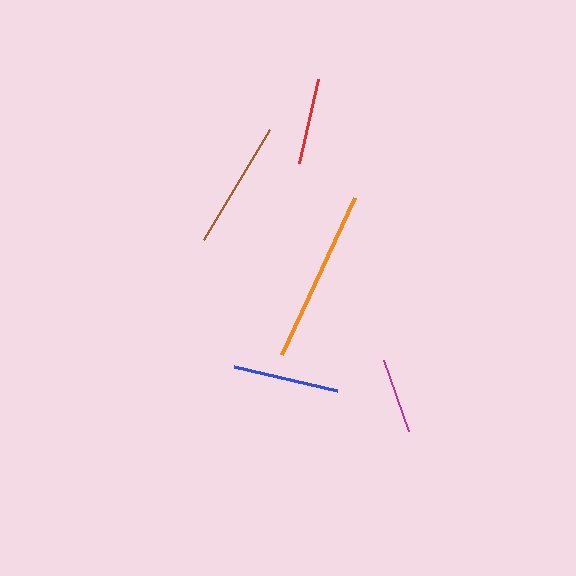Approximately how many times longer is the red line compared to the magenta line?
The red line is approximately 1.1 times the length of the magenta line.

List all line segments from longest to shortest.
From longest to shortest: orange, brown, blue, red, magenta.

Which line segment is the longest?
The orange line is the longest at approximately 173 pixels.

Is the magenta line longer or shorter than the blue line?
The blue line is longer than the magenta line.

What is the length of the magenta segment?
The magenta segment is approximately 75 pixels long.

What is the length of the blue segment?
The blue segment is approximately 106 pixels long.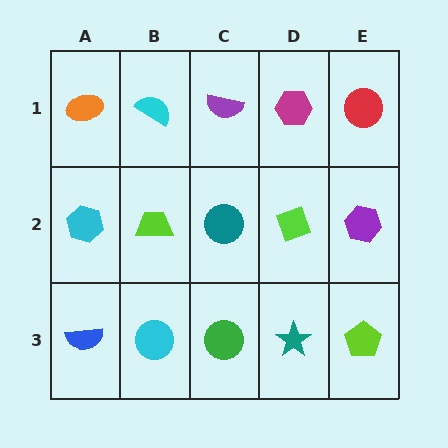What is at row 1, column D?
A magenta hexagon.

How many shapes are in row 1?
5 shapes.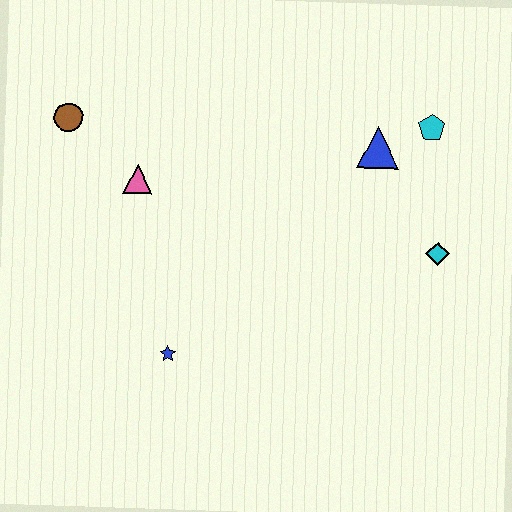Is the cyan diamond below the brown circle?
Yes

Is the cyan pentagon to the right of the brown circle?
Yes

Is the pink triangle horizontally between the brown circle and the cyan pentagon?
Yes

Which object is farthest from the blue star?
The cyan pentagon is farthest from the blue star.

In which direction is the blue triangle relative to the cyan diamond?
The blue triangle is above the cyan diamond.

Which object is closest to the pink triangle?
The brown circle is closest to the pink triangle.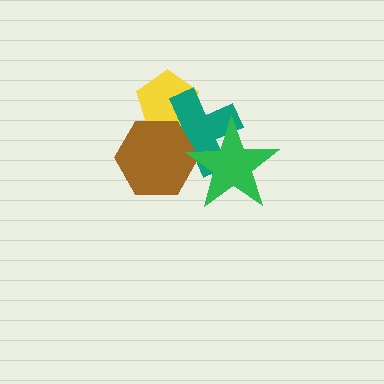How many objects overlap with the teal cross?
3 objects overlap with the teal cross.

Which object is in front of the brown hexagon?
The green star is in front of the brown hexagon.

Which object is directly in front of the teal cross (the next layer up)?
The brown hexagon is directly in front of the teal cross.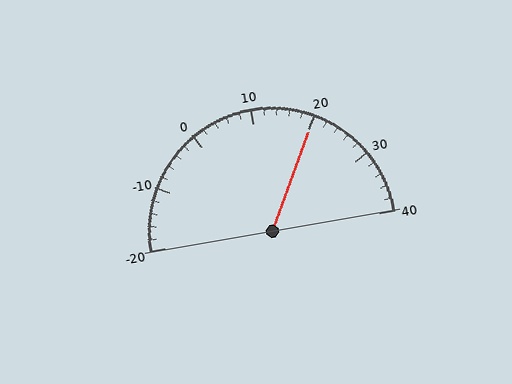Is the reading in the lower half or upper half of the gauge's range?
The reading is in the upper half of the range (-20 to 40).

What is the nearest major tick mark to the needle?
The nearest major tick mark is 20.